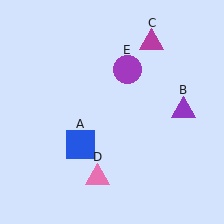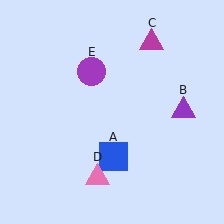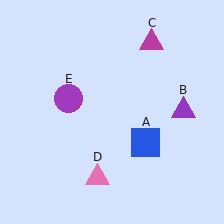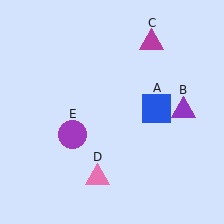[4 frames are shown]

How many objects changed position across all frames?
2 objects changed position: blue square (object A), purple circle (object E).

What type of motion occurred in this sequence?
The blue square (object A), purple circle (object E) rotated counterclockwise around the center of the scene.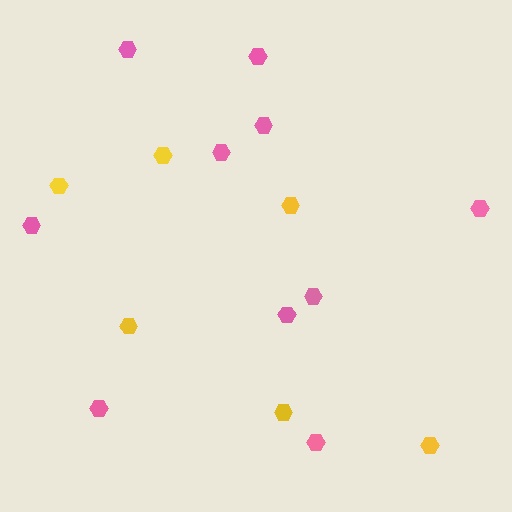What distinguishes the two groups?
There are 2 groups: one group of pink hexagons (10) and one group of yellow hexagons (6).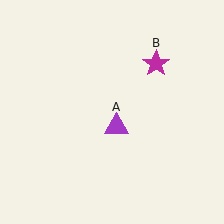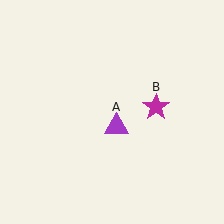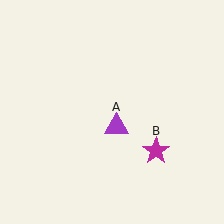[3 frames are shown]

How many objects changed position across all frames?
1 object changed position: magenta star (object B).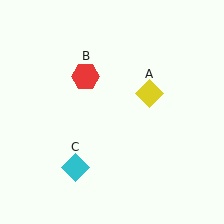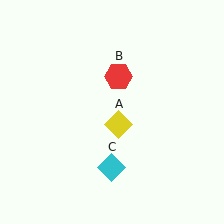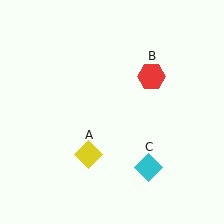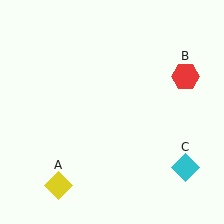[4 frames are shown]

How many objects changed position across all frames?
3 objects changed position: yellow diamond (object A), red hexagon (object B), cyan diamond (object C).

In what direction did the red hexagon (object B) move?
The red hexagon (object B) moved right.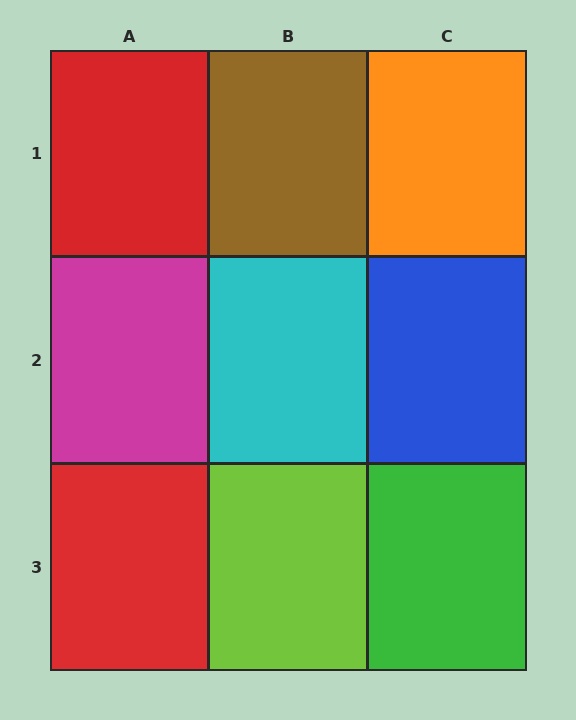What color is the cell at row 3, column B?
Lime.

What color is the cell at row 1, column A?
Red.